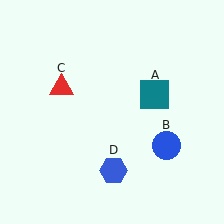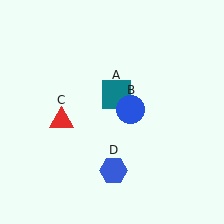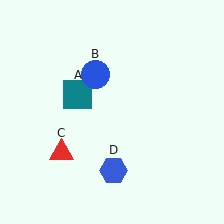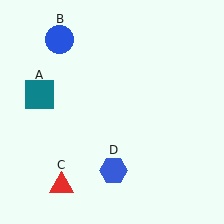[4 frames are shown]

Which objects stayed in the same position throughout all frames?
Blue hexagon (object D) remained stationary.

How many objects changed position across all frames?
3 objects changed position: teal square (object A), blue circle (object B), red triangle (object C).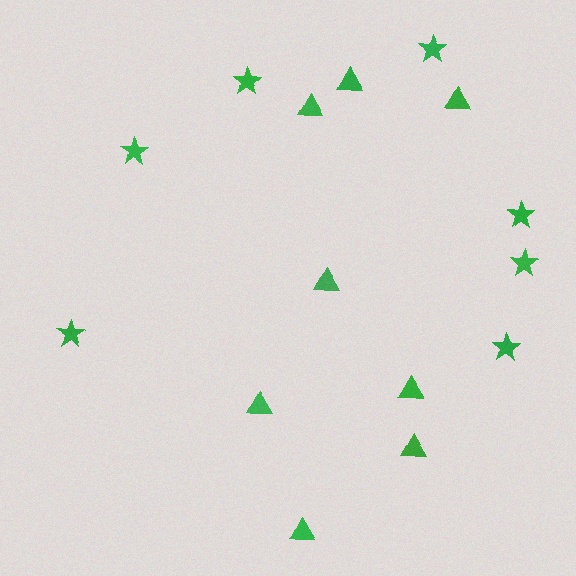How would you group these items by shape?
There are 2 groups: one group of triangles (8) and one group of stars (7).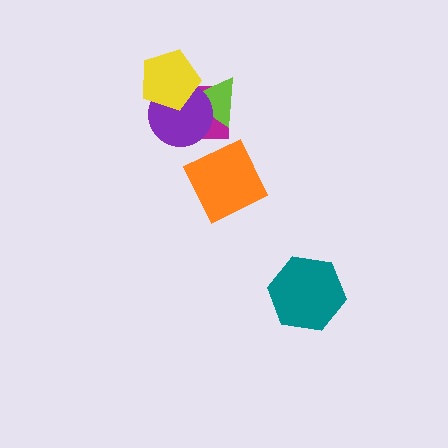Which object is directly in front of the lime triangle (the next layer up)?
The purple circle is directly in front of the lime triangle.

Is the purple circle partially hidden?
Yes, it is partially covered by another shape.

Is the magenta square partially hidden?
Yes, it is partially covered by another shape.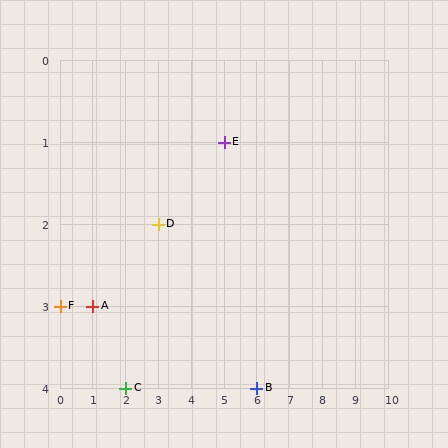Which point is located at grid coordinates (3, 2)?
Point D is at (3, 2).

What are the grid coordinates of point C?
Point C is at grid coordinates (2, 4).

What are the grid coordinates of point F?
Point F is at grid coordinates (0, 3).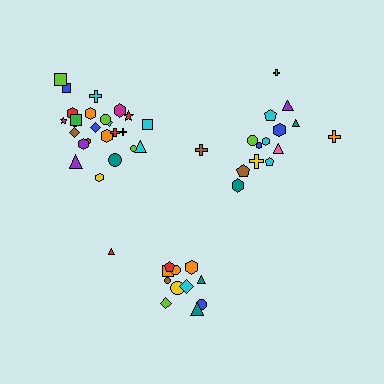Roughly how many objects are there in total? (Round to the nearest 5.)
Roughly 50 objects in total.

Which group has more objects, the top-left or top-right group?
The top-left group.